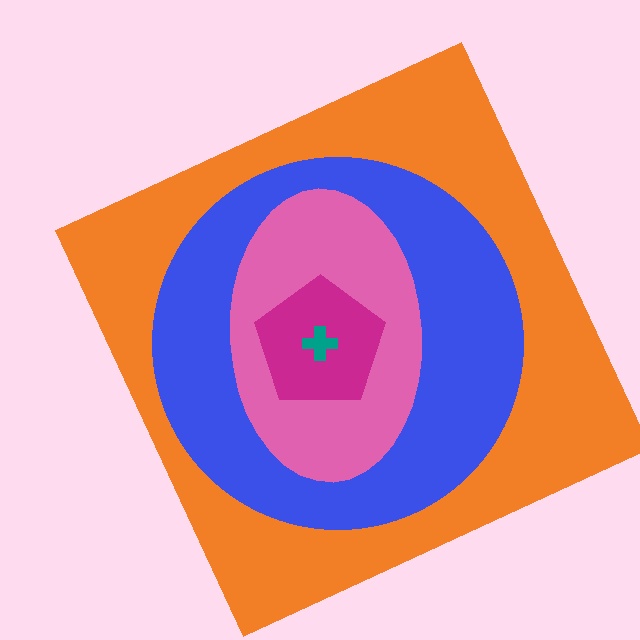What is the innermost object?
The teal cross.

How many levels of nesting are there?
5.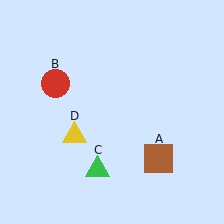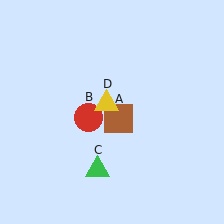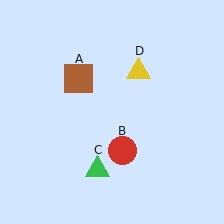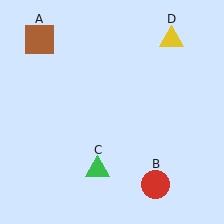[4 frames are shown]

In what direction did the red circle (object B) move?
The red circle (object B) moved down and to the right.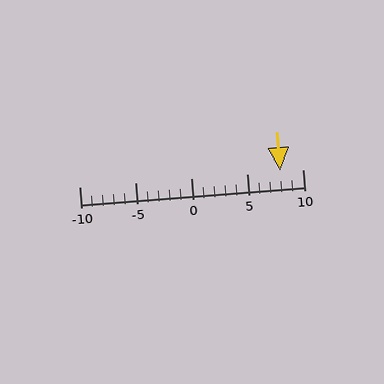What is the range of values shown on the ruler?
The ruler shows values from -10 to 10.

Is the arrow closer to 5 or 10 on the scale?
The arrow is closer to 10.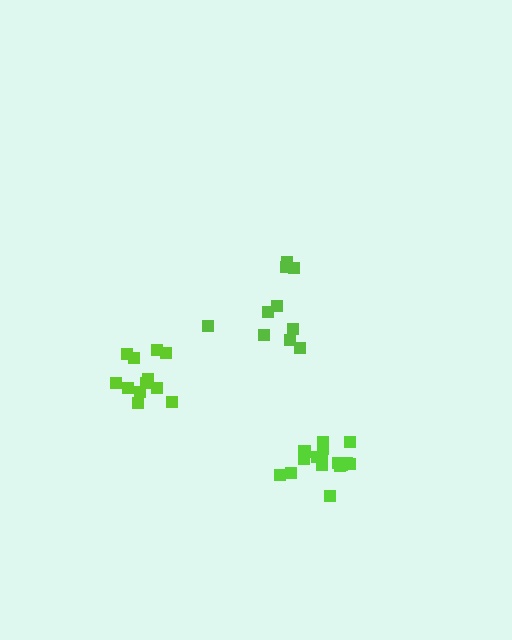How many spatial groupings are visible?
There are 3 spatial groupings.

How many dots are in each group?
Group 1: 10 dots, Group 2: 16 dots, Group 3: 12 dots (38 total).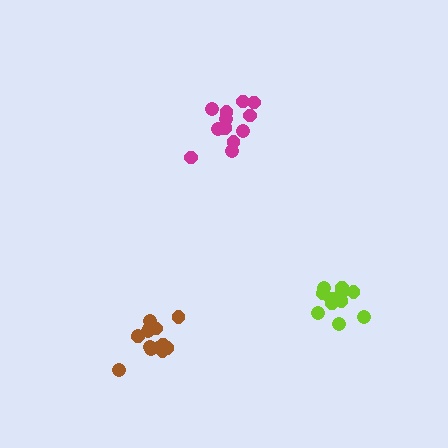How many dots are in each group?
Group 1: 12 dots, Group 2: 14 dots, Group 3: 13 dots (39 total).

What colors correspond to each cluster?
The clusters are colored: lime, brown, magenta.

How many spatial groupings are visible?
There are 3 spatial groupings.